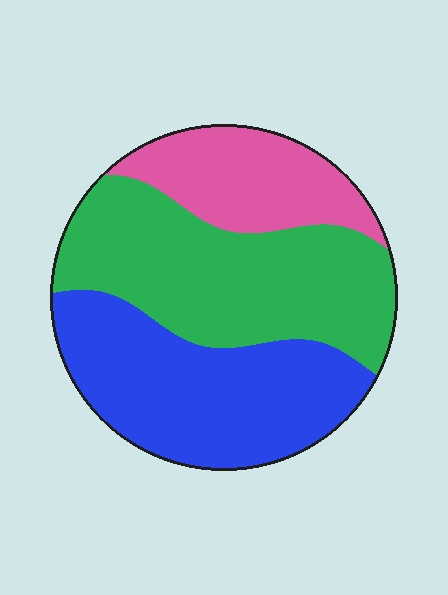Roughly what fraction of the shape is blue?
Blue covers 38% of the shape.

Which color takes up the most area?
Green, at roughly 40%.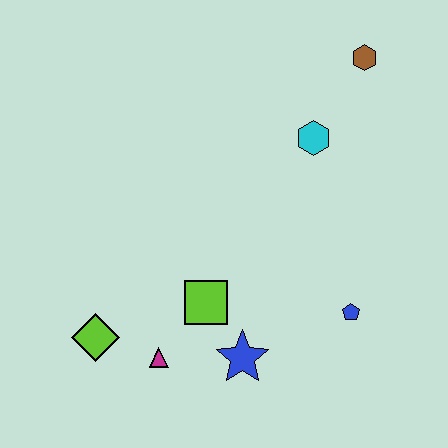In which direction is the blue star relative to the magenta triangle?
The blue star is to the right of the magenta triangle.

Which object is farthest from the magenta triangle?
The brown hexagon is farthest from the magenta triangle.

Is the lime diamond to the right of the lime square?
No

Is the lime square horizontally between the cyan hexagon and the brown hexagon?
No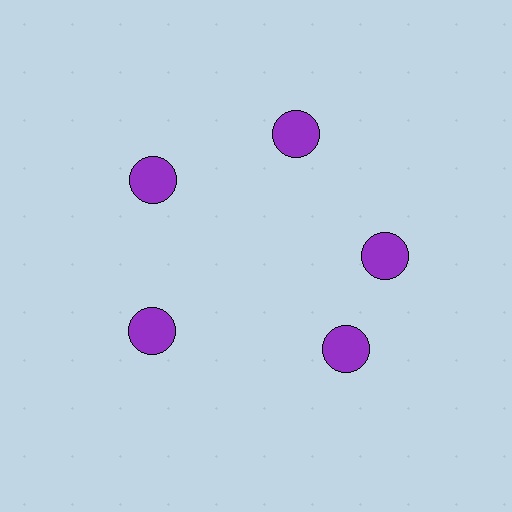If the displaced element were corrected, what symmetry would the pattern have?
It would have 5-fold rotational symmetry — the pattern would map onto itself every 72 degrees.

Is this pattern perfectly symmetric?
No. The 5 purple circles are arranged in a ring, but one element near the 5 o'clock position is rotated out of alignment along the ring, breaking the 5-fold rotational symmetry.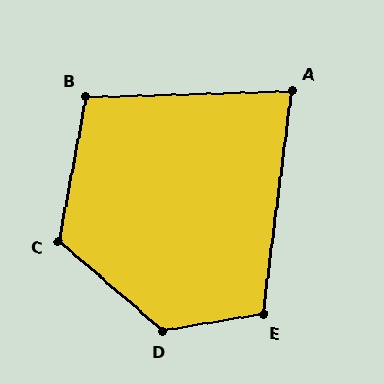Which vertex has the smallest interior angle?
A, at approximately 81 degrees.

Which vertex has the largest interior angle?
D, at approximately 130 degrees.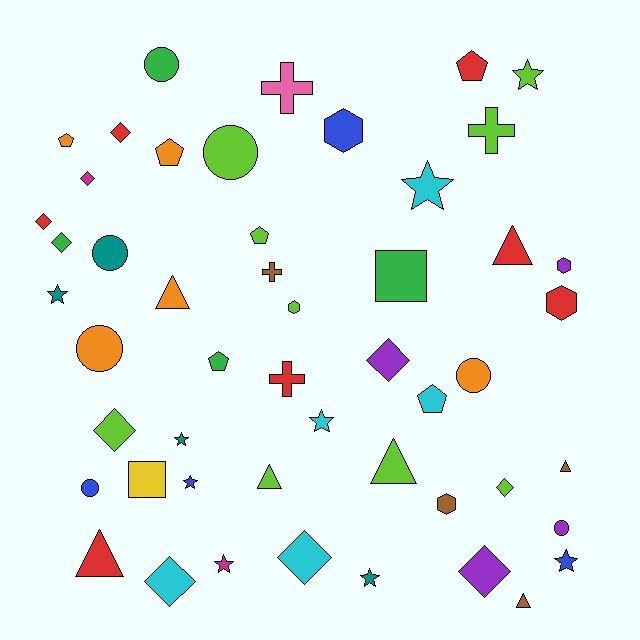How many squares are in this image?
There are 2 squares.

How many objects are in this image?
There are 50 objects.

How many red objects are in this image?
There are 7 red objects.